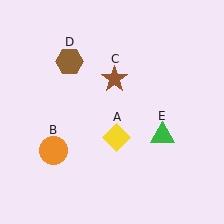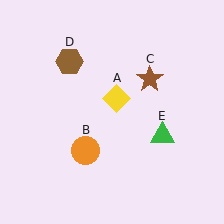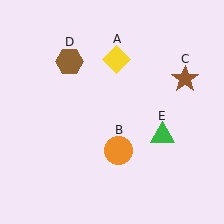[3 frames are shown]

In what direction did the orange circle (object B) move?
The orange circle (object B) moved right.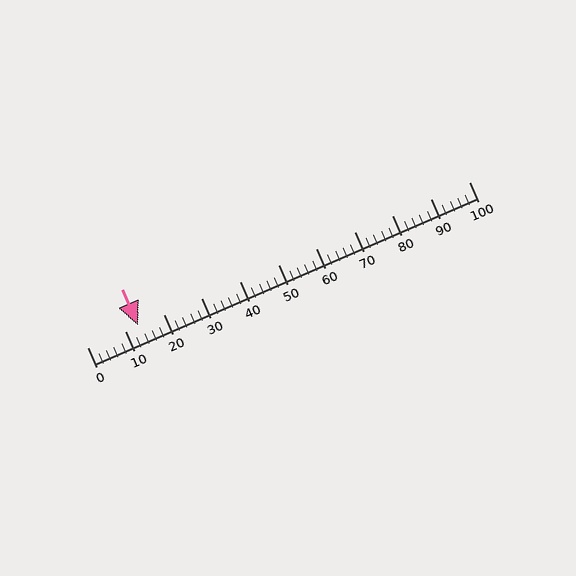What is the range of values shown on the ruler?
The ruler shows values from 0 to 100.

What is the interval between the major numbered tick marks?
The major tick marks are spaced 10 units apart.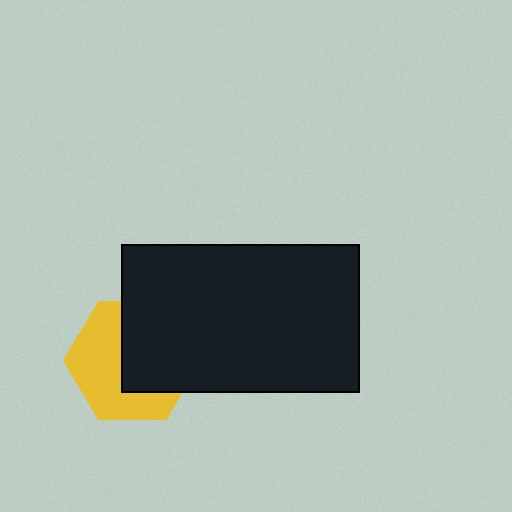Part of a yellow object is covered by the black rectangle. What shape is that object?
It is a hexagon.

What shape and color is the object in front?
The object in front is a black rectangle.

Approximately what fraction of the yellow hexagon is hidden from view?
Roughly 49% of the yellow hexagon is hidden behind the black rectangle.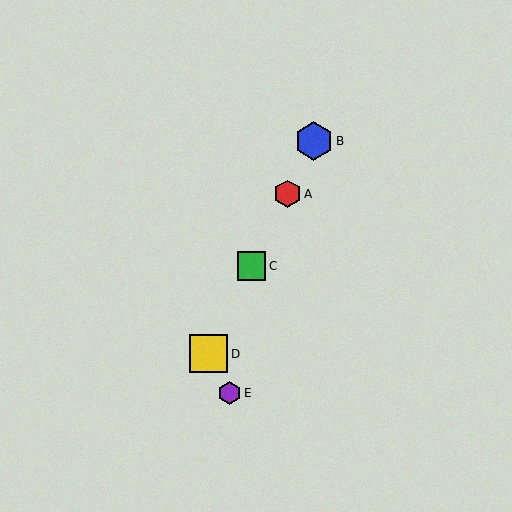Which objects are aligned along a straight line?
Objects A, B, C, D are aligned along a straight line.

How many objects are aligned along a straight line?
4 objects (A, B, C, D) are aligned along a straight line.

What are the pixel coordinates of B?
Object B is at (314, 141).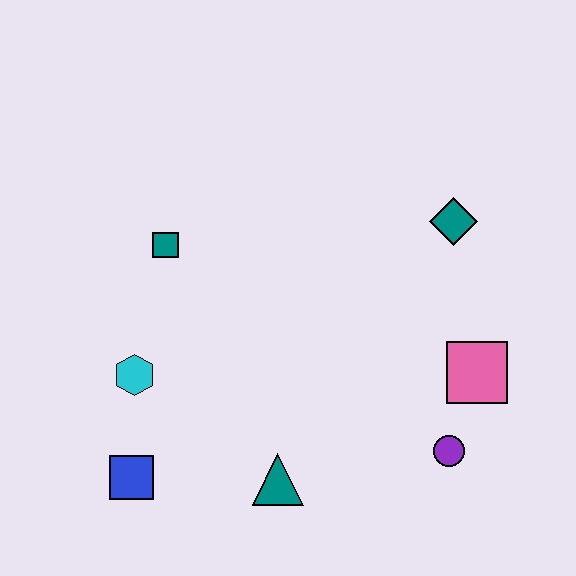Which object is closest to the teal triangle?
The blue square is closest to the teal triangle.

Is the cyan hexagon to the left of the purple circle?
Yes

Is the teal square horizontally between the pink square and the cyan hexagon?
Yes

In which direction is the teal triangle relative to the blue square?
The teal triangle is to the right of the blue square.